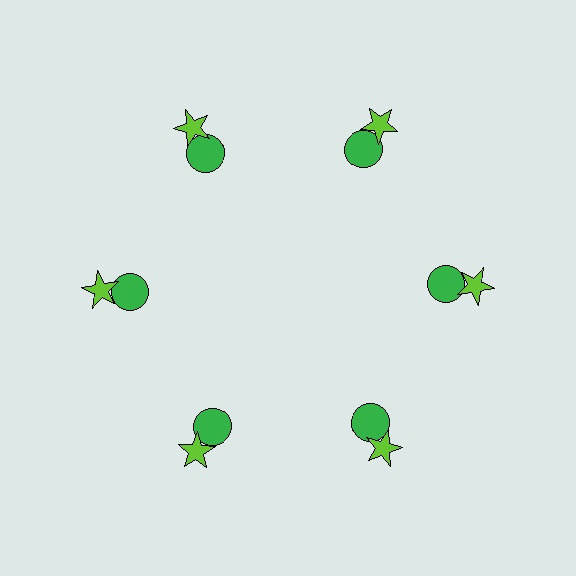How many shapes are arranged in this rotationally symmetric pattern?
There are 12 shapes, arranged in 6 groups of 2.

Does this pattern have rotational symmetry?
Yes, this pattern has 6-fold rotational symmetry. It looks the same after rotating 60 degrees around the center.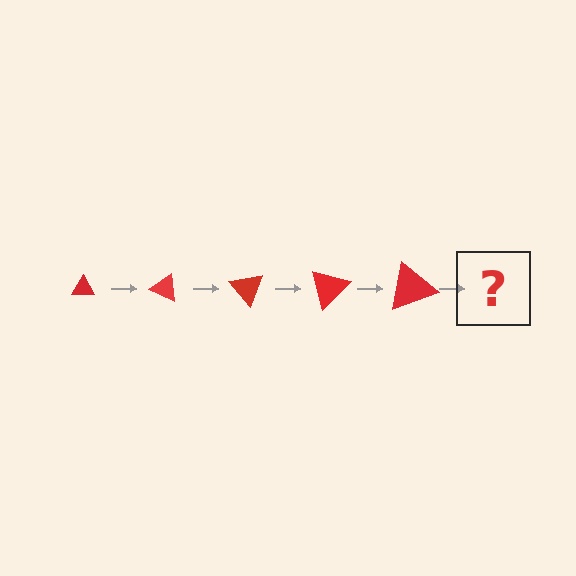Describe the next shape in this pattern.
It should be a triangle, larger than the previous one and rotated 125 degrees from the start.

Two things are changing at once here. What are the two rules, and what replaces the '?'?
The two rules are that the triangle grows larger each step and it rotates 25 degrees each step. The '?' should be a triangle, larger than the previous one and rotated 125 degrees from the start.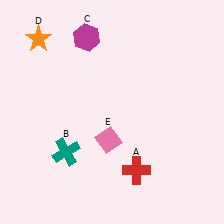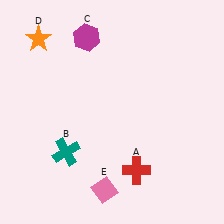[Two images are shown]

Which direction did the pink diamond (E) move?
The pink diamond (E) moved down.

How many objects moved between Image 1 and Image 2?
1 object moved between the two images.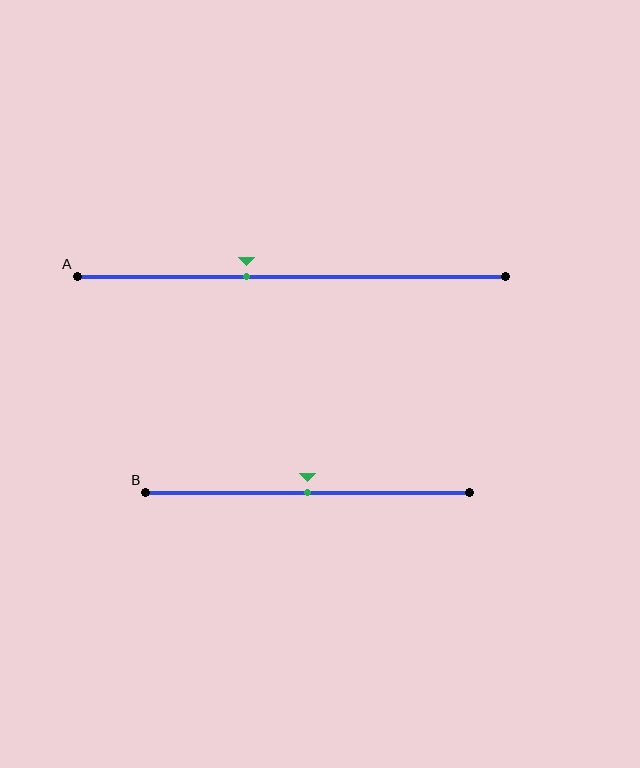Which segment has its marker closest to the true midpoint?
Segment B has its marker closest to the true midpoint.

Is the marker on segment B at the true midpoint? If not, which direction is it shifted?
Yes, the marker on segment B is at the true midpoint.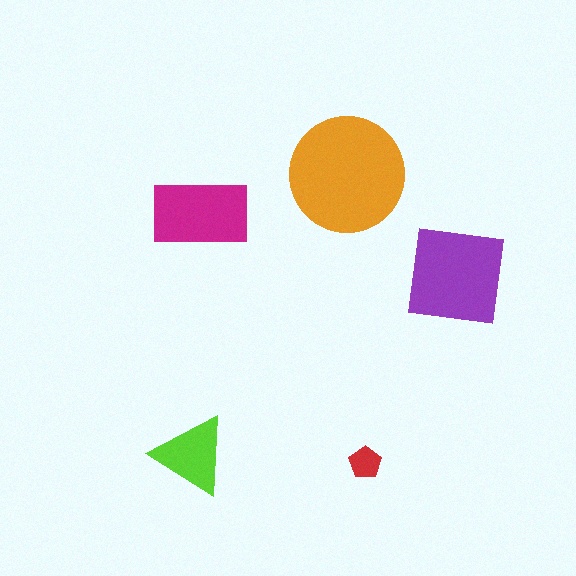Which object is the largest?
The orange circle.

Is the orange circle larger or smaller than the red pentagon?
Larger.